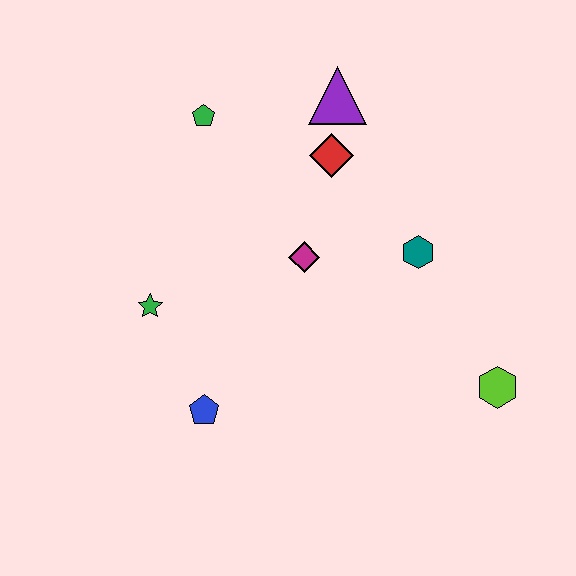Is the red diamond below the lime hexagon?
No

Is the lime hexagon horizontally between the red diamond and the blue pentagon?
No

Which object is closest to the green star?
The blue pentagon is closest to the green star.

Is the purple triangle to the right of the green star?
Yes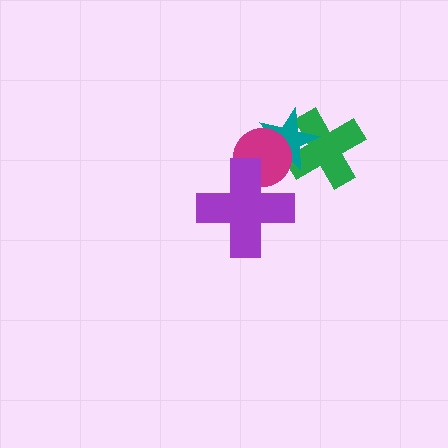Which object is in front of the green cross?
The teal star is in front of the green cross.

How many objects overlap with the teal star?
2 objects overlap with the teal star.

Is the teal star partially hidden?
Yes, it is partially covered by another shape.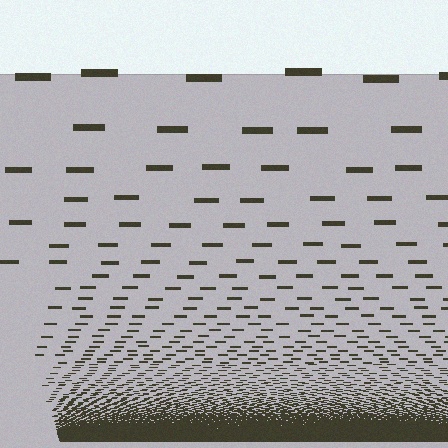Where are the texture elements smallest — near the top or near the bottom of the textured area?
Near the bottom.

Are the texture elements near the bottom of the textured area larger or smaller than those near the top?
Smaller. The gradient is inverted — elements near the bottom are smaller and denser.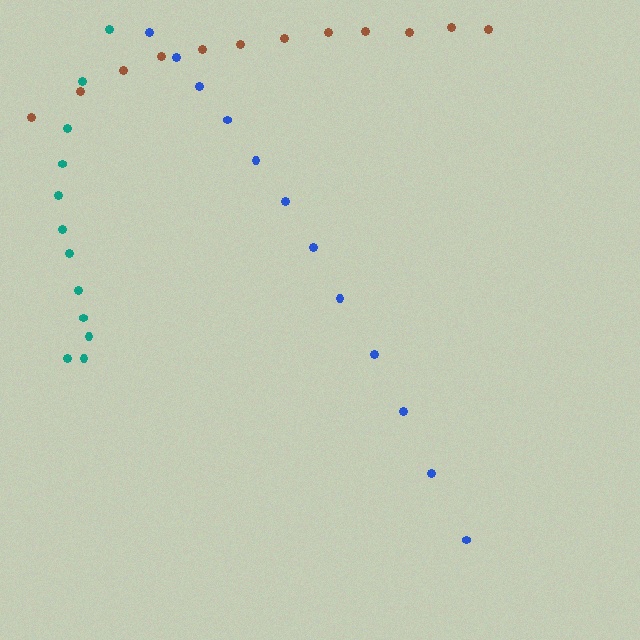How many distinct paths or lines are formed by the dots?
There are 3 distinct paths.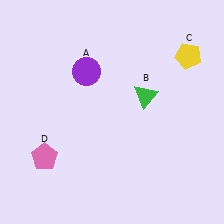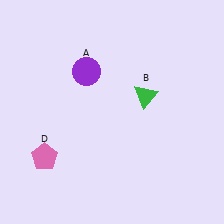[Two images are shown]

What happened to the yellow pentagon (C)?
The yellow pentagon (C) was removed in Image 2. It was in the top-right area of Image 1.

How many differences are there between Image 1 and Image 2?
There is 1 difference between the two images.